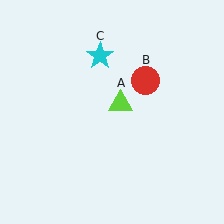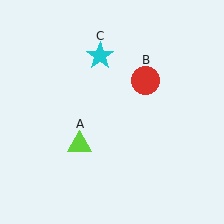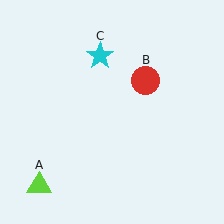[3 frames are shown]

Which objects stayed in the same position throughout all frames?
Red circle (object B) and cyan star (object C) remained stationary.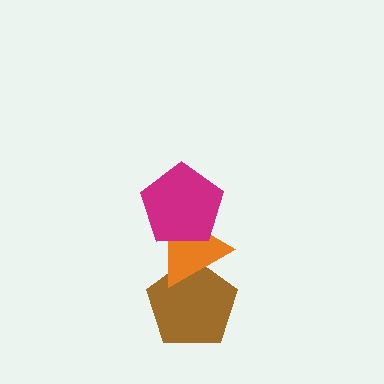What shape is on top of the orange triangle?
The magenta pentagon is on top of the orange triangle.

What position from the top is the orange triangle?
The orange triangle is 2nd from the top.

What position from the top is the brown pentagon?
The brown pentagon is 3rd from the top.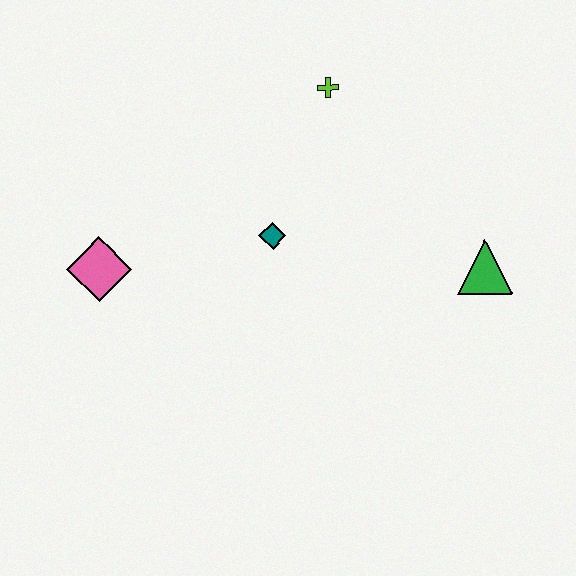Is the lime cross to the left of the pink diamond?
No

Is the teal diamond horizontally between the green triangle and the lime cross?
No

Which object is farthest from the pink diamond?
The green triangle is farthest from the pink diamond.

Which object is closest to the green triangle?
The teal diamond is closest to the green triangle.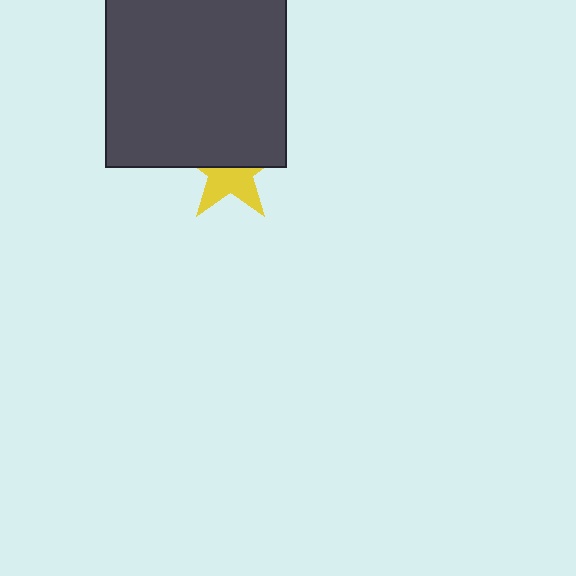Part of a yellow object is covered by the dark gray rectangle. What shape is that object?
It is a star.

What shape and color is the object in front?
The object in front is a dark gray rectangle.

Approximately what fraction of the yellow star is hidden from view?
Roughly 50% of the yellow star is hidden behind the dark gray rectangle.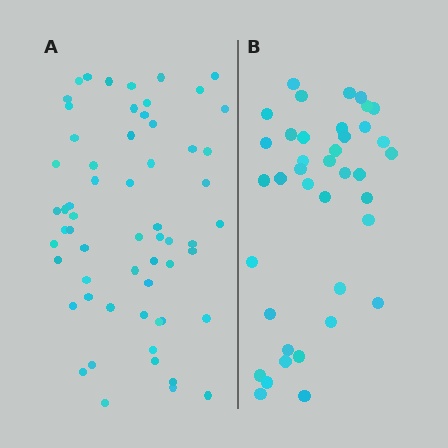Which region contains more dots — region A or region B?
Region A (the left region) has more dots.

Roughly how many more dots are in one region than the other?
Region A has approximately 20 more dots than region B.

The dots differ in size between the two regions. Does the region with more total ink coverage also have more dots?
No. Region B has more total ink coverage because its dots are larger, but region A actually contains more individual dots. Total area can be misleading — the number of items is what matters here.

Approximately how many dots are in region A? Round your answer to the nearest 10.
About 60 dots.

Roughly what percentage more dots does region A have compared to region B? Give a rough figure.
About 55% more.